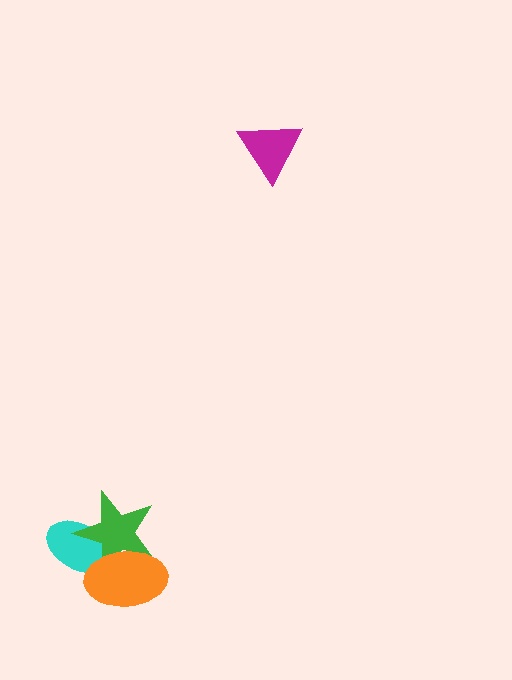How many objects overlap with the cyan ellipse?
2 objects overlap with the cyan ellipse.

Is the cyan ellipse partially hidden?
Yes, it is partially covered by another shape.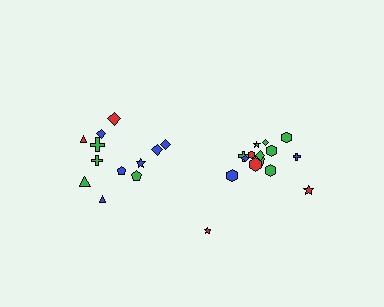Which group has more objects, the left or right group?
The right group.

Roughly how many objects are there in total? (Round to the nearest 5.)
Roughly 25 objects in total.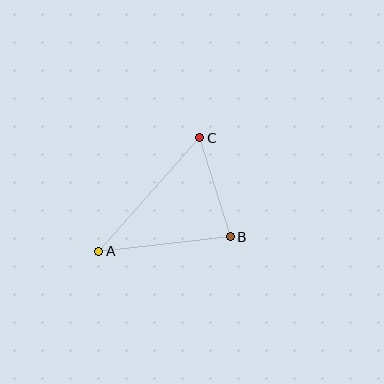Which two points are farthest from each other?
Points A and C are farthest from each other.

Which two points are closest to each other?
Points B and C are closest to each other.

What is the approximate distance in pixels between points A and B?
The distance between A and B is approximately 132 pixels.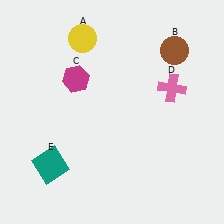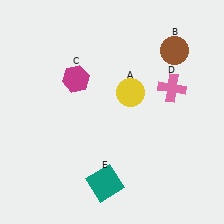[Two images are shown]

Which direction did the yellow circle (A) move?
The yellow circle (A) moved down.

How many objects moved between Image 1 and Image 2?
2 objects moved between the two images.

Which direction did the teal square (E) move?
The teal square (E) moved right.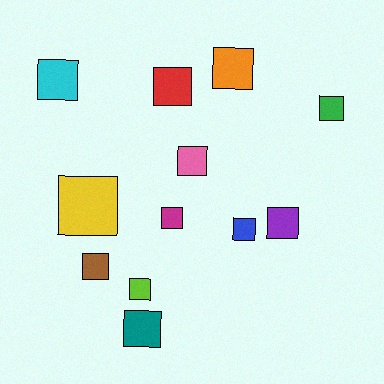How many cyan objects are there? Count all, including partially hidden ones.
There is 1 cyan object.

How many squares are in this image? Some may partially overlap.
There are 12 squares.